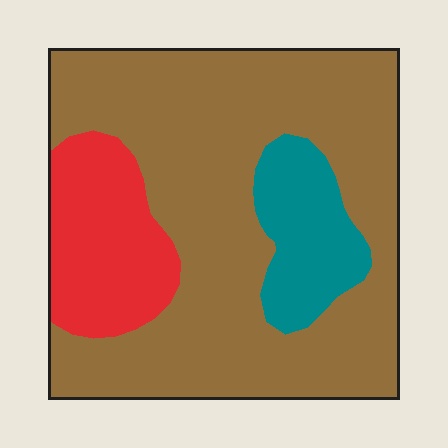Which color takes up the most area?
Brown, at roughly 70%.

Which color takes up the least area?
Teal, at roughly 15%.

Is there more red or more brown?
Brown.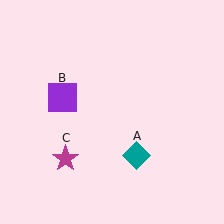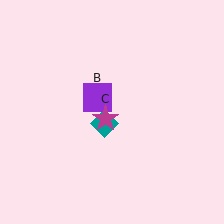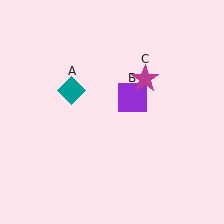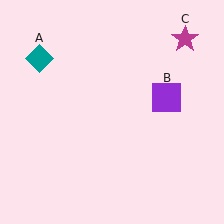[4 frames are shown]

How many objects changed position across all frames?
3 objects changed position: teal diamond (object A), purple square (object B), magenta star (object C).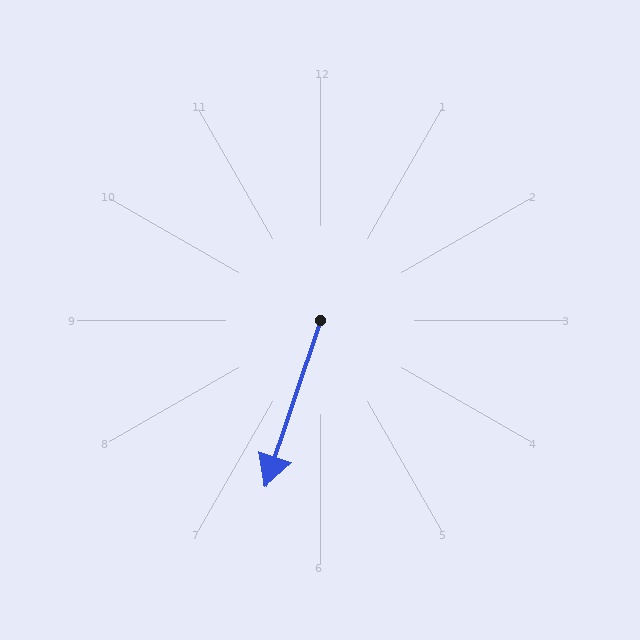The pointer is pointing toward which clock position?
Roughly 7 o'clock.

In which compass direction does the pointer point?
South.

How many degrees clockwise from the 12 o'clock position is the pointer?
Approximately 198 degrees.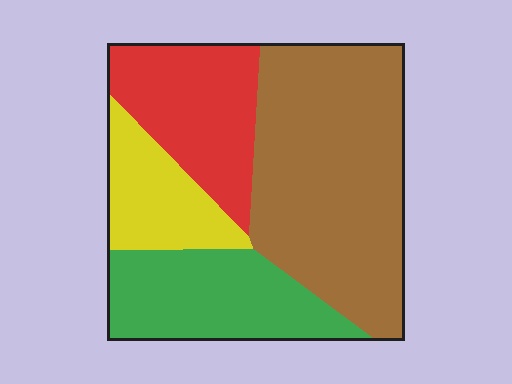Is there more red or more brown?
Brown.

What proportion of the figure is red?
Red covers 21% of the figure.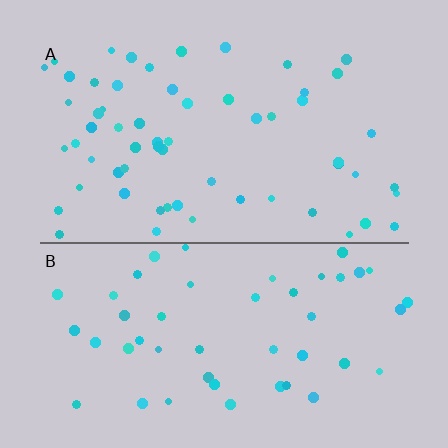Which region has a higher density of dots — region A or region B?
A (the top).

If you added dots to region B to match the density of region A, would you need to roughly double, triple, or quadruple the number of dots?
Approximately double.